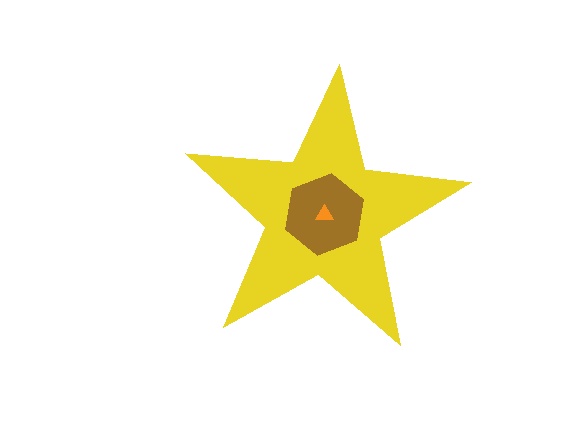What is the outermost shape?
The yellow star.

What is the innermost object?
The orange triangle.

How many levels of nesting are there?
3.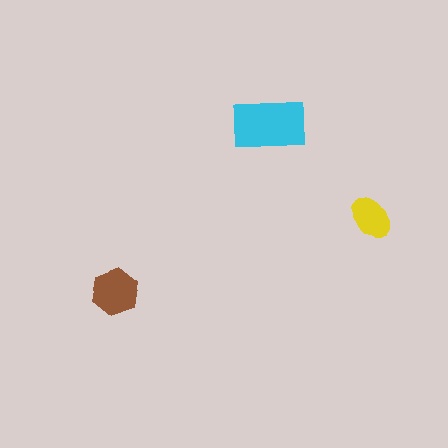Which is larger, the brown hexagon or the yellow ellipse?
The brown hexagon.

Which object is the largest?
The cyan rectangle.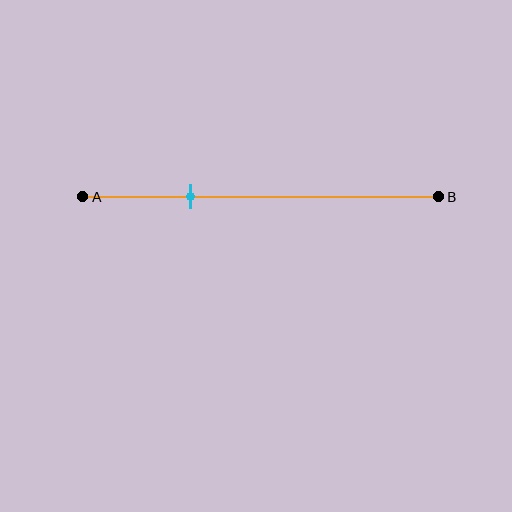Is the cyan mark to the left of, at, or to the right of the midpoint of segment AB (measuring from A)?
The cyan mark is to the left of the midpoint of segment AB.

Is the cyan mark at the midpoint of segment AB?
No, the mark is at about 30% from A, not at the 50% midpoint.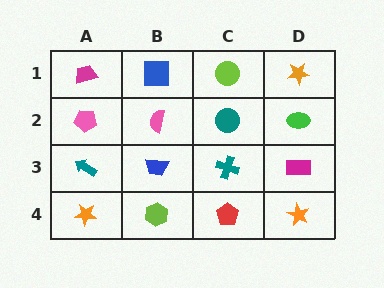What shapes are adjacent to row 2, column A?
A magenta trapezoid (row 1, column A), a teal arrow (row 3, column A), a pink semicircle (row 2, column B).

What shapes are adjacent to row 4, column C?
A teal cross (row 3, column C), a lime hexagon (row 4, column B), an orange star (row 4, column D).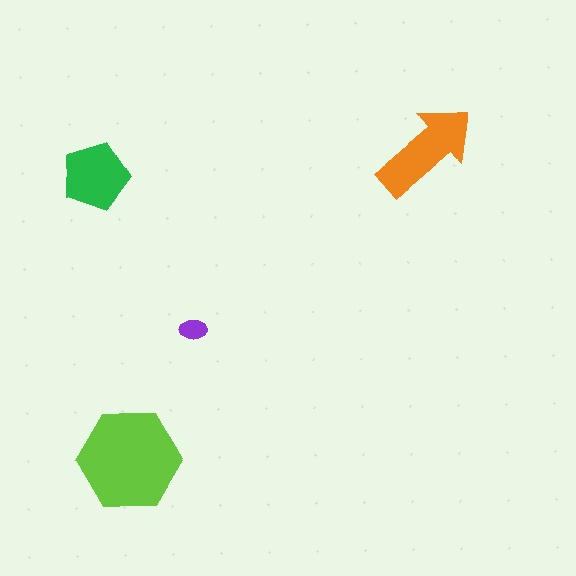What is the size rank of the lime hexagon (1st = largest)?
1st.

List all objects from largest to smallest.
The lime hexagon, the orange arrow, the green pentagon, the purple ellipse.